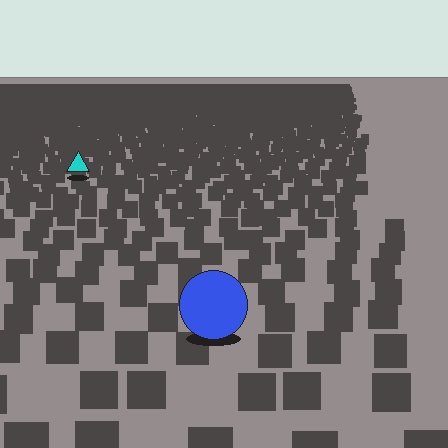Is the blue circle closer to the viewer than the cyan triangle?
Yes. The blue circle is closer — you can tell from the texture gradient: the ground texture is coarser near it.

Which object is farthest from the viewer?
The cyan triangle is farthest from the viewer. It appears smaller and the ground texture around it is denser.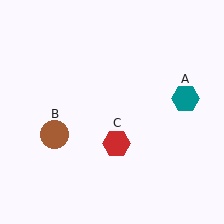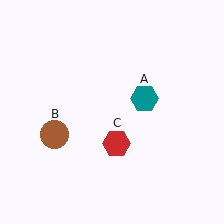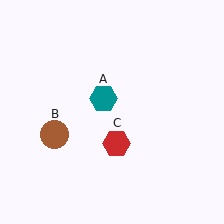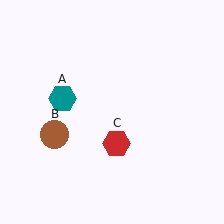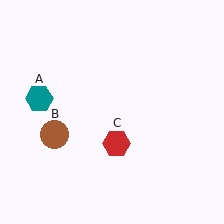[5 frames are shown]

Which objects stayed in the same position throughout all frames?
Brown circle (object B) and red hexagon (object C) remained stationary.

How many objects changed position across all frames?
1 object changed position: teal hexagon (object A).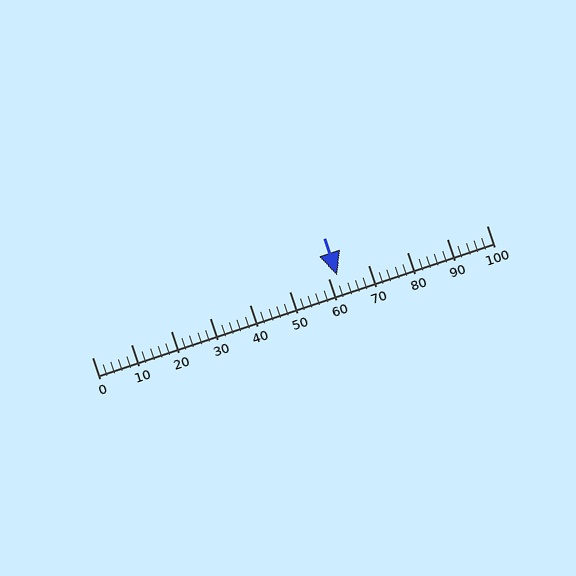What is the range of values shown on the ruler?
The ruler shows values from 0 to 100.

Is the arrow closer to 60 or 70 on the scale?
The arrow is closer to 60.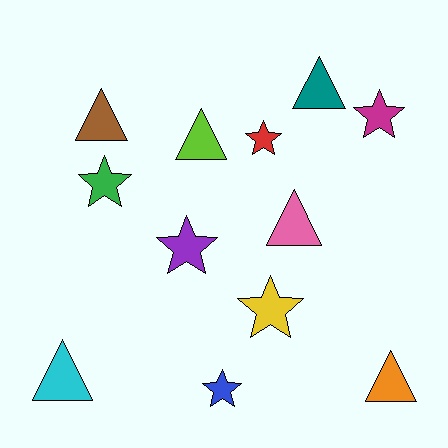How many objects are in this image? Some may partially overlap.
There are 12 objects.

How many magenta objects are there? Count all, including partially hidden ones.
There is 1 magenta object.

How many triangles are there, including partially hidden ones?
There are 6 triangles.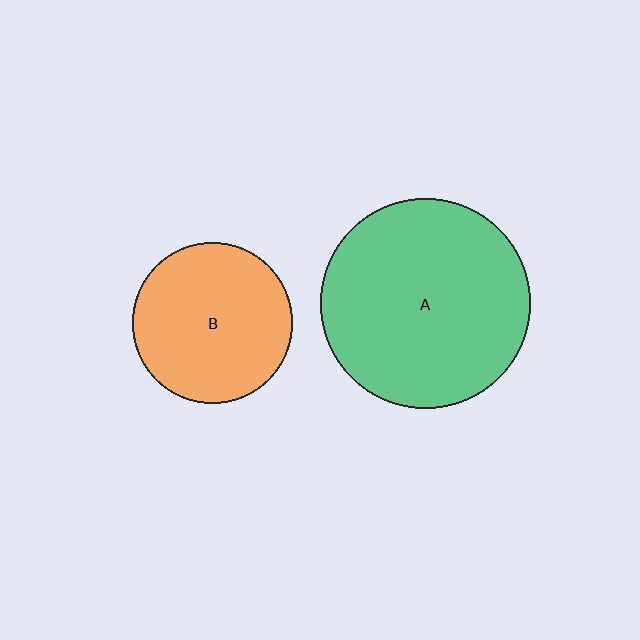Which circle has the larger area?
Circle A (green).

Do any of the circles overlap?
No, none of the circles overlap.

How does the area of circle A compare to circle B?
Approximately 1.7 times.